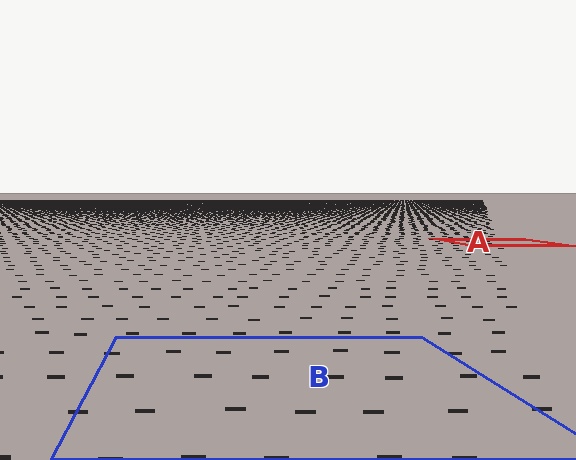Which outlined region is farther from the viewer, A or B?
Region A is farther from the viewer — the texture elements inside it appear smaller and more densely packed.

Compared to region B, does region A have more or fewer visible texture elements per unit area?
Region A has more texture elements per unit area — they are packed more densely because it is farther away.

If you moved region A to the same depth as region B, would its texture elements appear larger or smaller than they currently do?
They would appear larger. At a closer depth, the same texture elements are projected at a bigger on-screen size.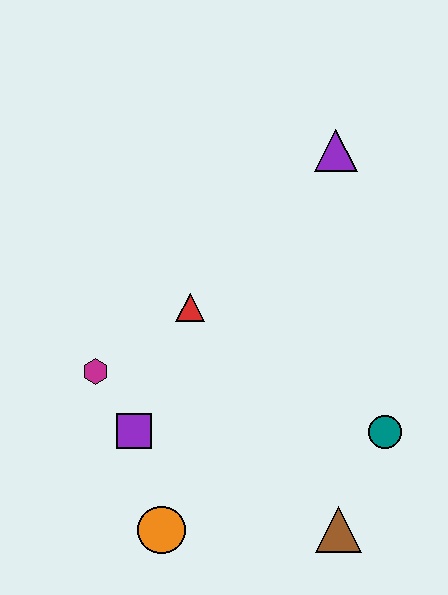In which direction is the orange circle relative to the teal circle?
The orange circle is to the left of the teal circle.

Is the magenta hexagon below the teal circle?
No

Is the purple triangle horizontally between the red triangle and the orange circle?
No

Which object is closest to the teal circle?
The brown triangle is closest to the teal circle.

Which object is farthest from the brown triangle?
The purple triangle is farthest from the brown triangle.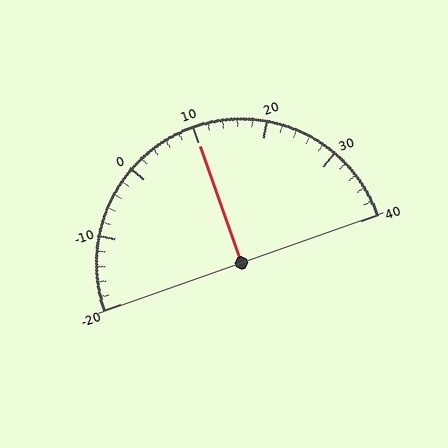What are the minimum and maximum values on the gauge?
The gauge ranges from -20 to 40.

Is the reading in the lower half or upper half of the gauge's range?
The reading is in the upper half of the range (-20 to 40).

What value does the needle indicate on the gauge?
The needle indicates approximately 10.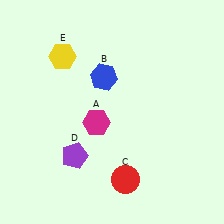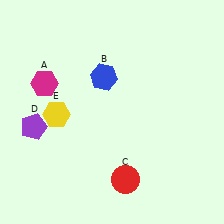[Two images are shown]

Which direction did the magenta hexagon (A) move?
The magenta hexagon (A) moved left.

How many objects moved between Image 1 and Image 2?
3 objects moved between the two images.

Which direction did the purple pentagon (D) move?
The purple pentagon (D) moved left.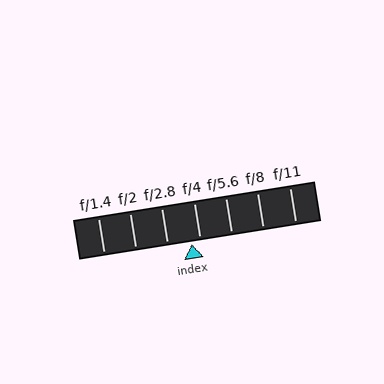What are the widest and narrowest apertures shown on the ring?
The widest aperture shown is f/1.4 and the narrowest is f/11.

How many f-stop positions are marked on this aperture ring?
There are 7 f-stop positions marked.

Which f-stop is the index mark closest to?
The index mark is closest to f/4.